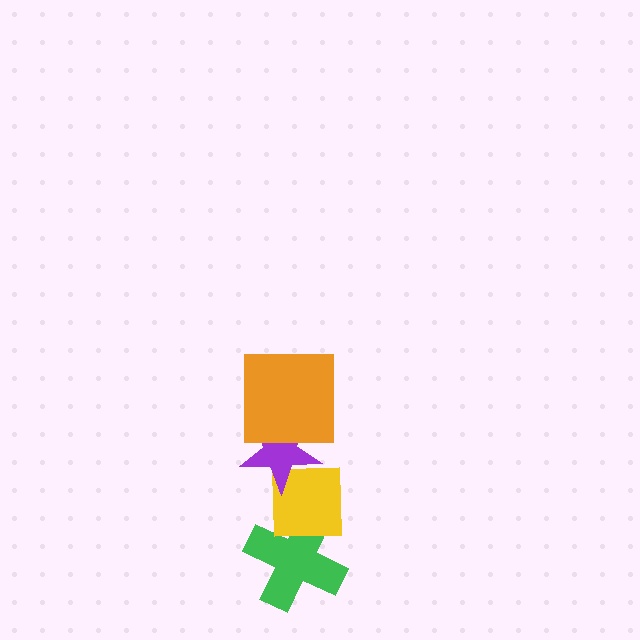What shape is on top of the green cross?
The yellow square is on top of the green cross.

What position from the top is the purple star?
The purple star is 2nd from the top.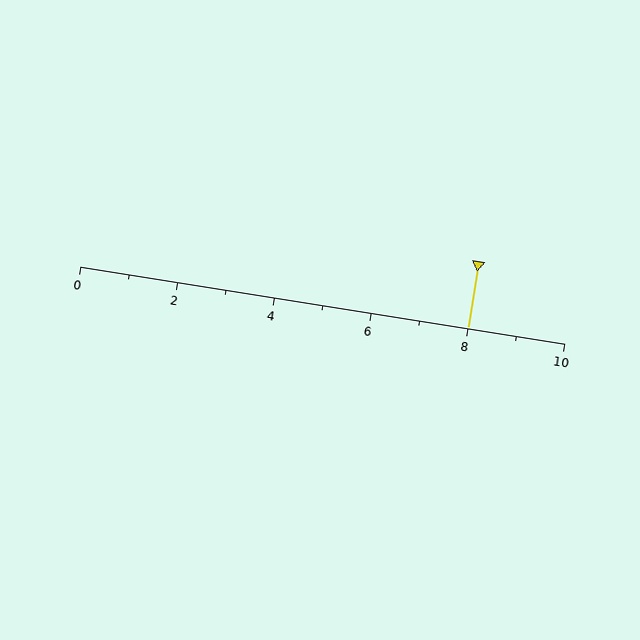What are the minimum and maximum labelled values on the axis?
The axis runs from 0 to 10.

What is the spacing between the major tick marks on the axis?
The major ticks are spaced 2 apart.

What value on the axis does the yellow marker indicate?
The marker indicates approximately 8.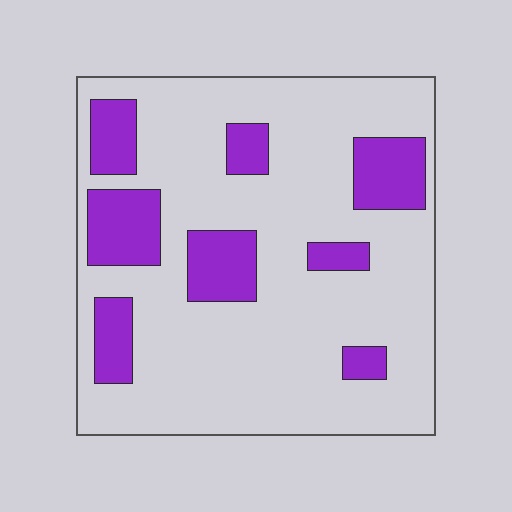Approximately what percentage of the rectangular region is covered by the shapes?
Approximately 20%.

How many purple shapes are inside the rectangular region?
8.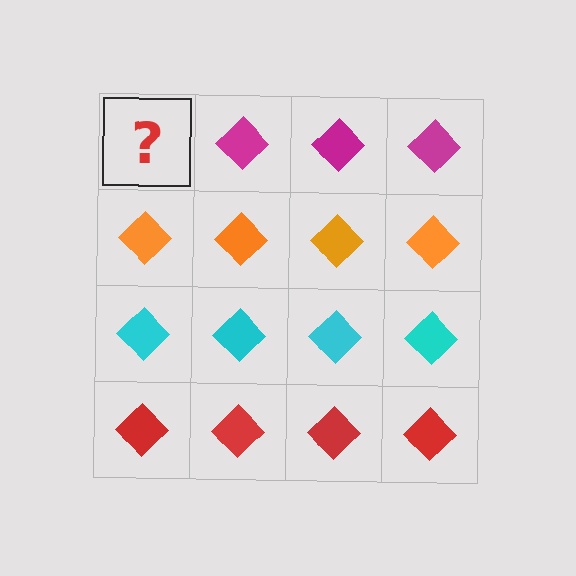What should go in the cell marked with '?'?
The missing cell should contain a magenta diamond.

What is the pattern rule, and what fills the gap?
The rule is that each row has a consistent color. The gap should be filled with a magenta diamond.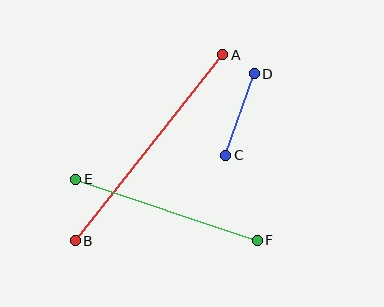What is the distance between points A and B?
The distance is approximately 238 pixels.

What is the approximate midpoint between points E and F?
The midpoint is at approximately (167, 210) pixels.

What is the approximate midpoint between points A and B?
The midpoint is at approximately (149, 148) pixels.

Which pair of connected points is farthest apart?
Points A and B are farthest apart.